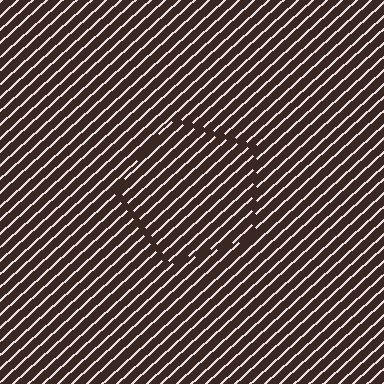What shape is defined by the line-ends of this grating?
An illusory pentagon. The interior of the shape contains the same grating, shifted by half a period — the contour is defined by the phase discontinuity where line-ends from the inner and outer gratings abut.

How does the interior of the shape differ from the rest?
The interior of the shape contains the same grating, shifted by half a period — the contour is defined by the phase discontinuity where line-ends from the inner and outer gratings abut.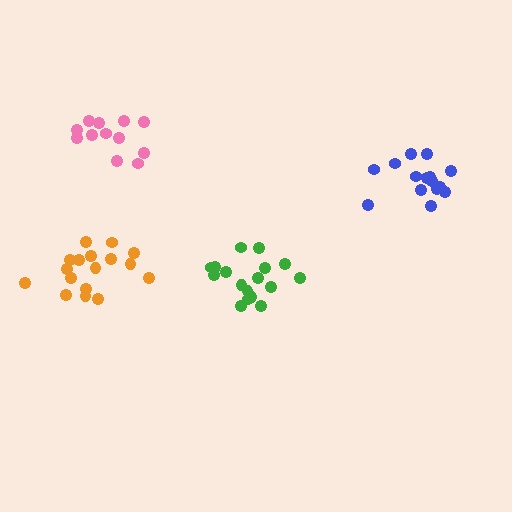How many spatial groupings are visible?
There are 4 spatial groupings.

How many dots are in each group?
Group 1: 12 dots, Group 2: 17 dots, Group 3: 17 dots, Group 4: 15 dots (61 total).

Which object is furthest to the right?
The blue cluster is rightmost.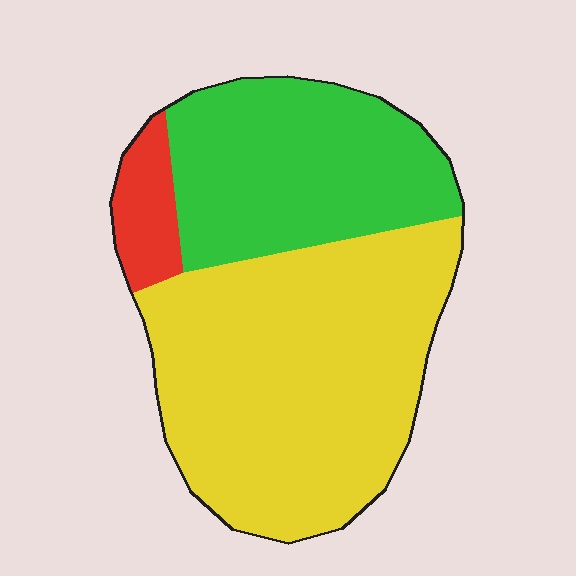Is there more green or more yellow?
Yellow.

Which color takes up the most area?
Yellow, at roughly 60%.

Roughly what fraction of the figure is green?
Green takes up about one third (1/3) of the figure.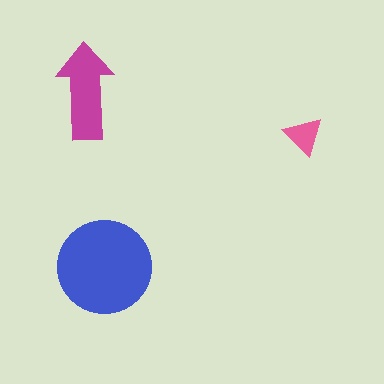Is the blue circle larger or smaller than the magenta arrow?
Larger.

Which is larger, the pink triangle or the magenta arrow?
The magenta arrow.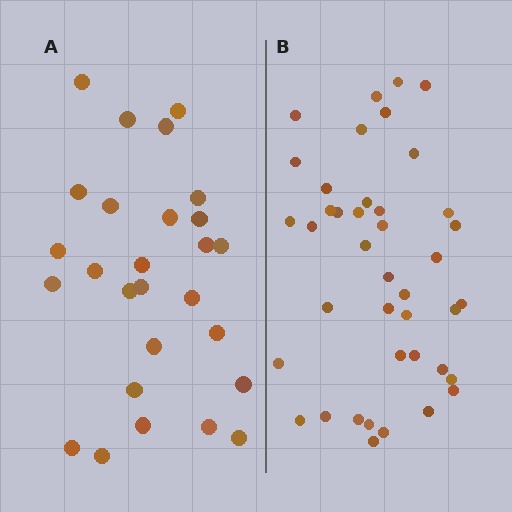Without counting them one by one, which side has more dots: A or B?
Region B (the right region) has more dots.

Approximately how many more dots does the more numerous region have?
Region B has approximately 15 more dots than region A.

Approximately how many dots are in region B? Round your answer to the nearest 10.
About 40 dots. (The exact count is 41, which rounds to 40.)